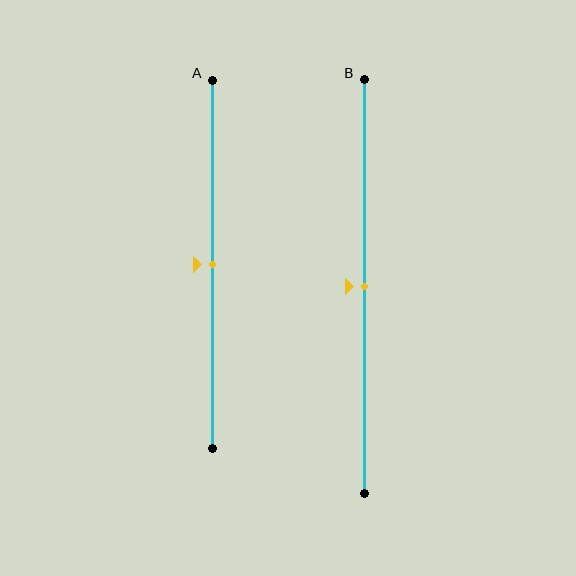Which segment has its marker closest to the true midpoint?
Segment A has its marker closest to the true midpoint.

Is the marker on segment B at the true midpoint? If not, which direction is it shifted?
Yes, the marker on segment B is at the true midpoint.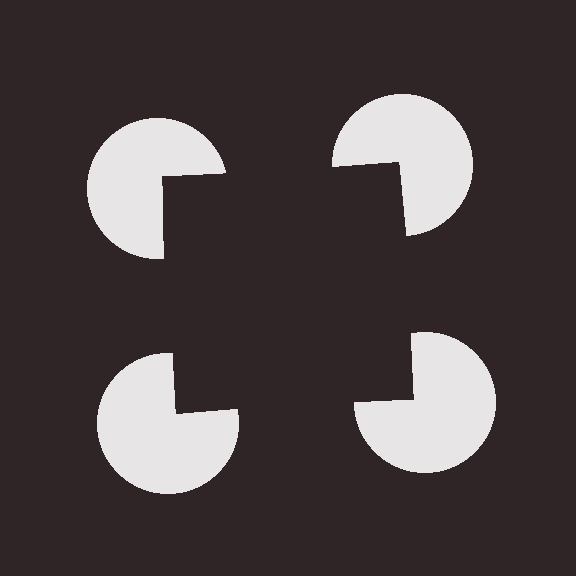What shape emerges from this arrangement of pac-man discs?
An illusory square — its edges are inferred from the aligned wedge cuts in the pac-man discs, not physically drawn.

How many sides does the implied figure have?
4 sides.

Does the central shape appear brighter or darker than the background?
It typically appears slightly darker than the background, even though no actual brightness change is drawn.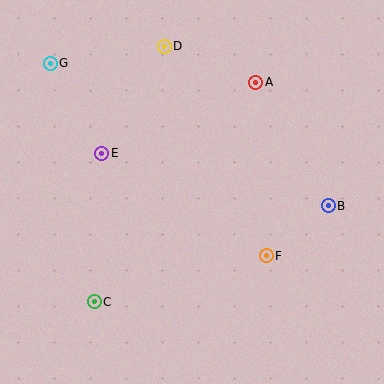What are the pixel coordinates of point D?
Point D is at (164, 46).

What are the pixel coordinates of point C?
Point C is at (94, 302).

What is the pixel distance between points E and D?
The distance between E and D is 124 pixels.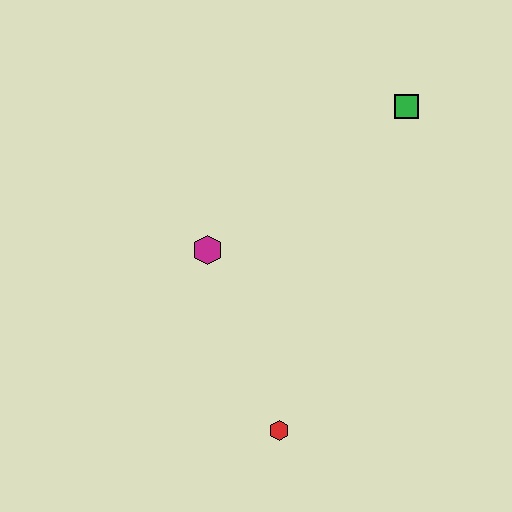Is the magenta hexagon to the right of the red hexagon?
No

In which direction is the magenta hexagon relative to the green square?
The magenta hexagon is to the left of the green square.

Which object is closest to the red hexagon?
The magenta hexagon is closest to the red hexagon.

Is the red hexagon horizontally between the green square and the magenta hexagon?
Yes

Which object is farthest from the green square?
The red hexagon is farthest from the green square.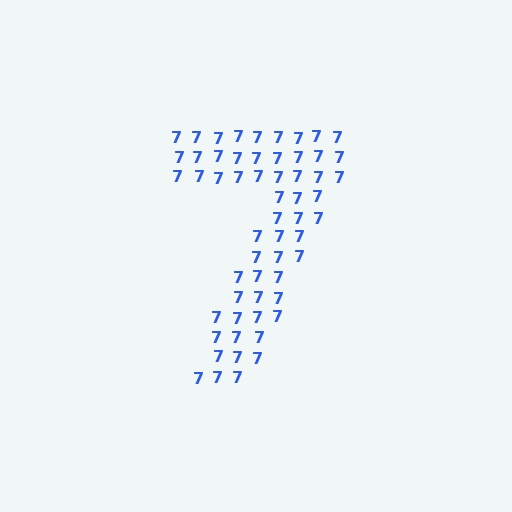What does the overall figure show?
The overall figure shows the digit 7.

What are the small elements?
The small elements are digit 7's.